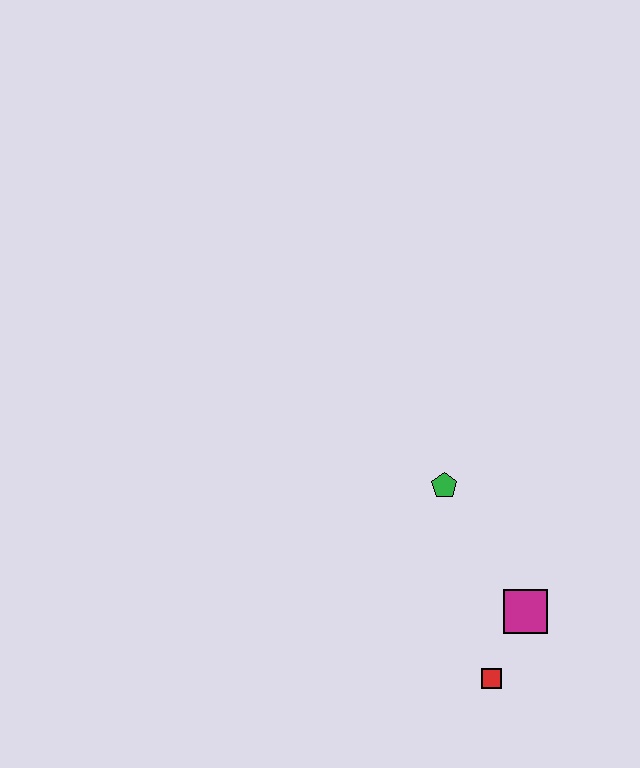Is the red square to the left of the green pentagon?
No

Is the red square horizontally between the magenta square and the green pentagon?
Yes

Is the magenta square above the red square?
Yes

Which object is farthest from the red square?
The green pentagon is farthest from the red square.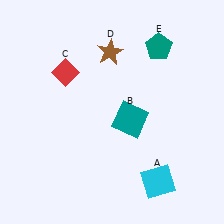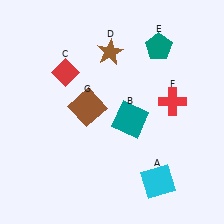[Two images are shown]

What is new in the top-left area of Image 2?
A brown square (G) was added in the top-left area of Image 2.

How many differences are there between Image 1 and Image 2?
There are 2 differences between the two images.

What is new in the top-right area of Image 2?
A red cross (F) was added in the top-right area of Image 2.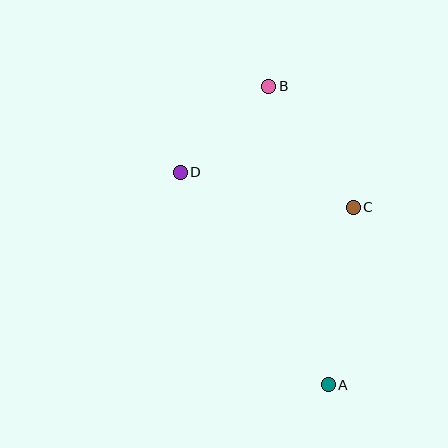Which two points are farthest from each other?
Points A and B are farthest from each other.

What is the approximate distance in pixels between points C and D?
The distance between C and D is approximately 177 pixels.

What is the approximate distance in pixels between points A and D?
The distance between A and D is approximately 259 pixels.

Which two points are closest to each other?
Points B and D are closest to each other.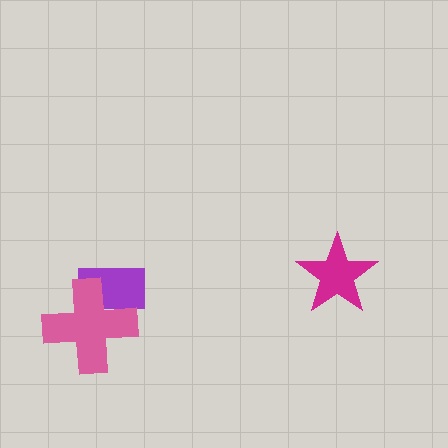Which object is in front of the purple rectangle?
The pink cross is in front of the purple rectangle.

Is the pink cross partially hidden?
No, no other shape covers it.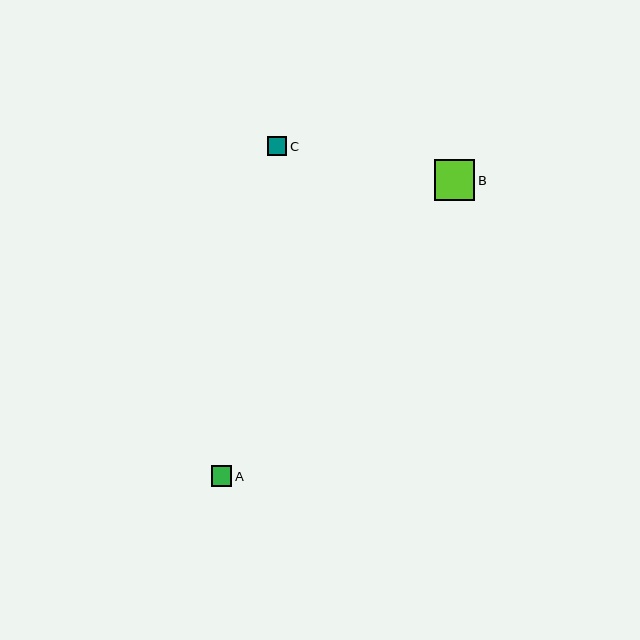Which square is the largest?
Square B is the largest with a size of approximately 40 pixels.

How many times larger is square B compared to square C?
Square B is approximately 2.1 times the size of square C.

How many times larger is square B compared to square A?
Square B is approximately 2.0 times the size of square A.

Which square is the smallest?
Square C is the smallest with a size of approximately 19 pixels.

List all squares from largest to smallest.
From largest to smallest: B, A, C.